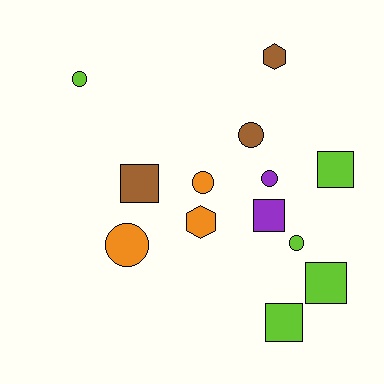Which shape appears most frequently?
Circle, with 6 objects.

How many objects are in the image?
There are 13 objects.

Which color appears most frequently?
Lime, with 5 objects.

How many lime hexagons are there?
There are no lime hexagons.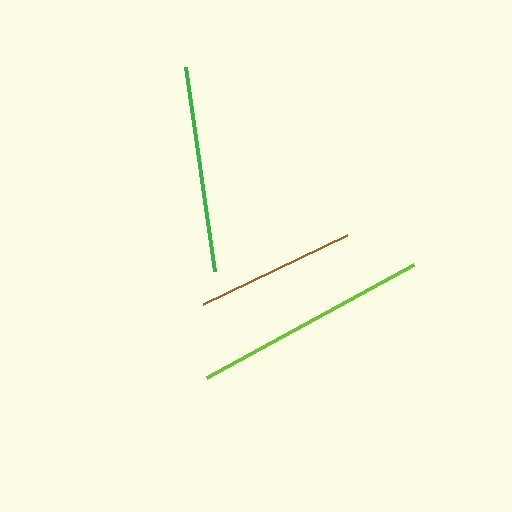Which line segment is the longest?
The lime line is the longest at approximately 236 pixels.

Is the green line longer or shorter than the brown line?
The green line is longer than the brown line.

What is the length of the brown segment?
The brown segment is approximately 160 pixels long.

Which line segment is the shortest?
The brown line is the shortest at approximately 160 pixels.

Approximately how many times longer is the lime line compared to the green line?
The lime line is approximately 1.1 times the length of the green line.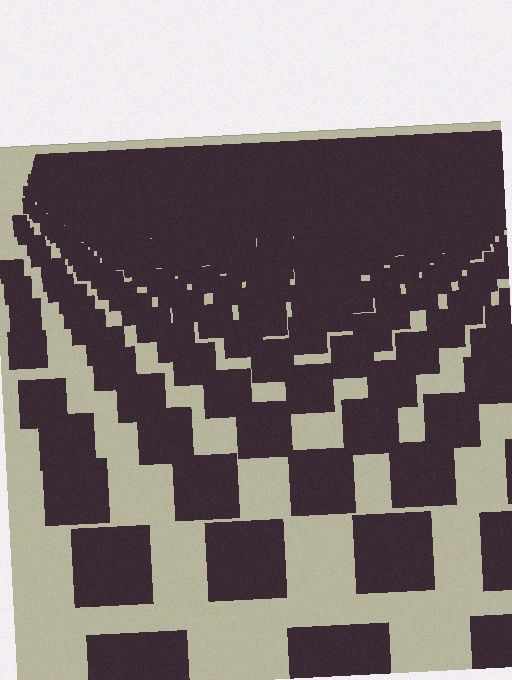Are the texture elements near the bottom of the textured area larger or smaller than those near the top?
Larger. Near the bottom, elements are closer to the viewer and appear at a bigger on-screen size.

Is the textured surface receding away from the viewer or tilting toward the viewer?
The surface is receding away from the viewer. Texture elements get smaller and denser toward the top.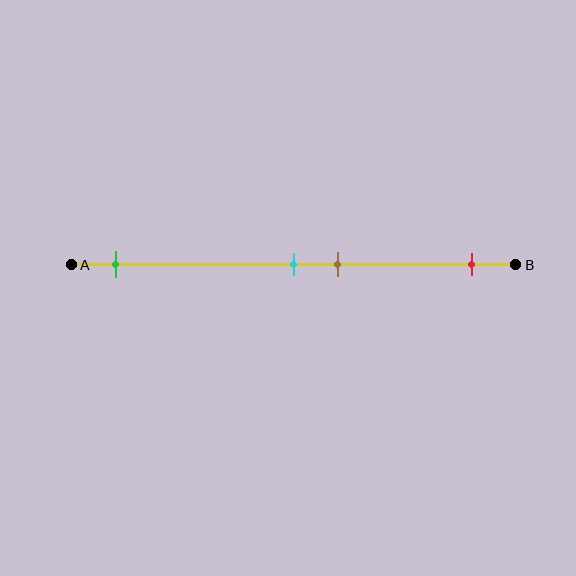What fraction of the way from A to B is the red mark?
The red mark is approximately 90% (0.9) of the way from A to B.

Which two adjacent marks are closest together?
The cyan and brown marks are the closest adjacent pair.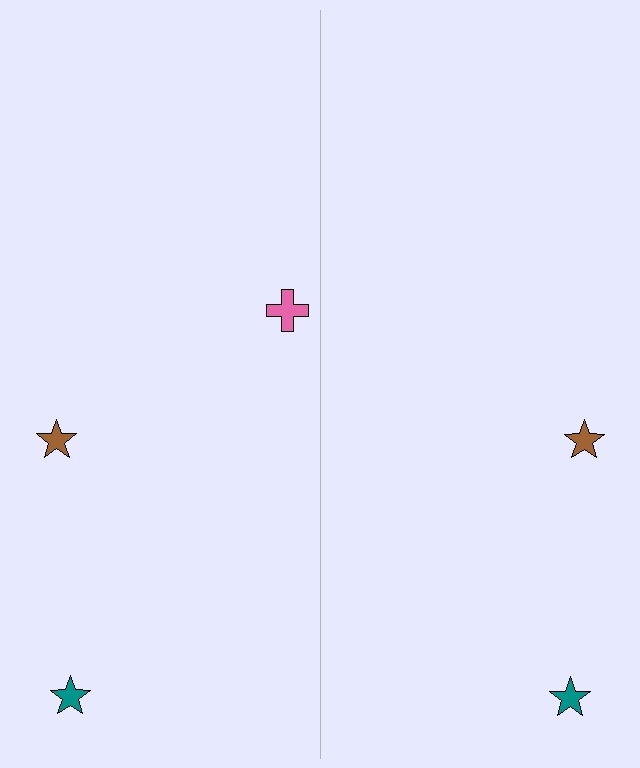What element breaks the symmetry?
A pink cross is missing from the right side.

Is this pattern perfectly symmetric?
No, the pattern is not perfectly symmetric. A pink cross is missing from the right side.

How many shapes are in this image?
There are 5 shapes in this image.